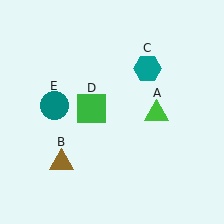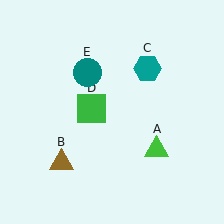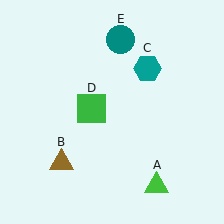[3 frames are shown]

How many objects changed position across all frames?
2 objects changed position: green triangle (object A), teal circle (object E).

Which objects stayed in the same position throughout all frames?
Brown triangle (object B) and teal hexagon (object C) and green square (object D) remained stationary.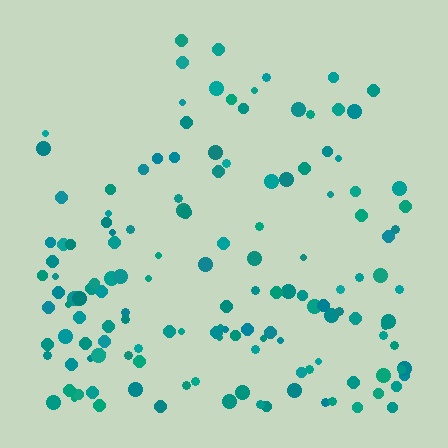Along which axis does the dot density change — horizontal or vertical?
Vertical.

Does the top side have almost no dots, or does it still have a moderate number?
Still a moderate number, just noticeably fewer than the bottom.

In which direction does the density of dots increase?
From top to bottom, with the bottom side densest.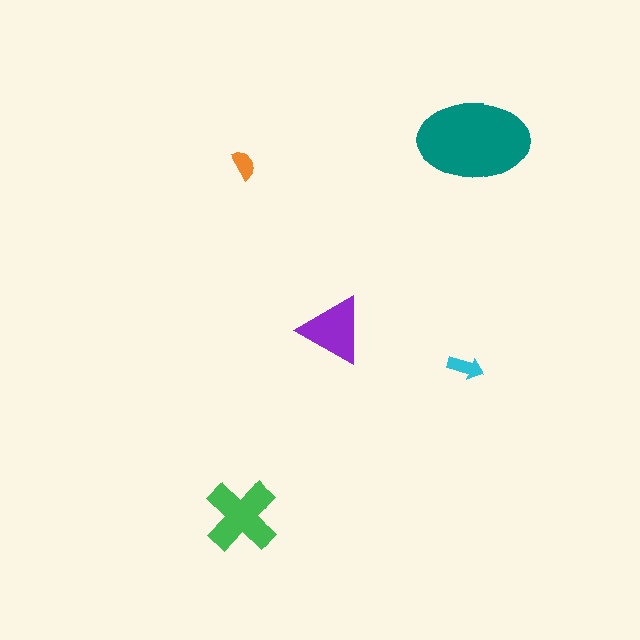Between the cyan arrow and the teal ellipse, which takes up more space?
The teal ellipse.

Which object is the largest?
The teal ellipse.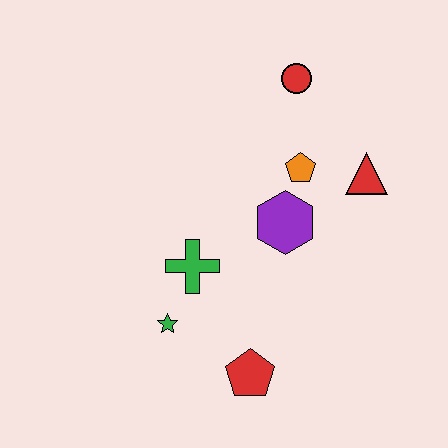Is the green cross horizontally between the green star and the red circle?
Yes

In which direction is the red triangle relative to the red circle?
The red triangle is below the red circle.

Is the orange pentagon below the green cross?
No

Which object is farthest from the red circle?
The red pentagon is farthest from the red circle.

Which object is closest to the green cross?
The green star is closest to the green cross.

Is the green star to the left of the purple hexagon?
Yes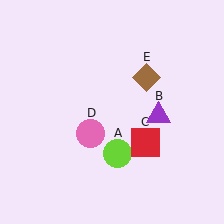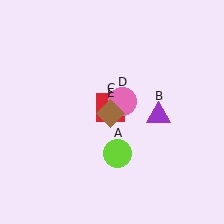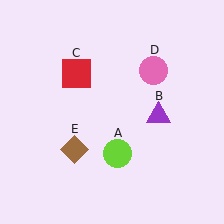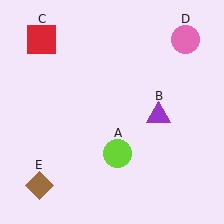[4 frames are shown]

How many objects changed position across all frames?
3 objects changed position: red square (object C), pink circle (object D), brown diamond (object E).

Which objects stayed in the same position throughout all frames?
Lime circle (object A) and purple triangle (object B) remained stationary.